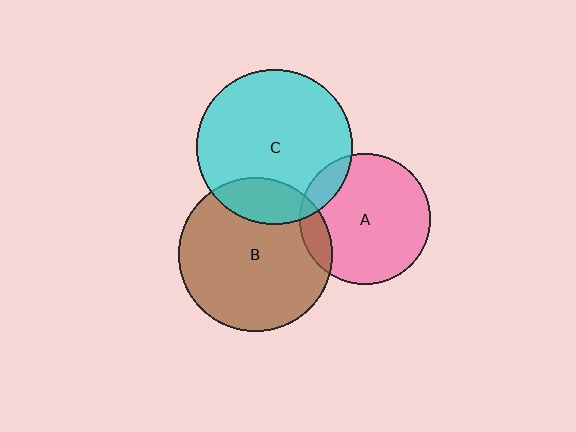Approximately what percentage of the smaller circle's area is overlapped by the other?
Approximately 10%.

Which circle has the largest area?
Circle C (cyan).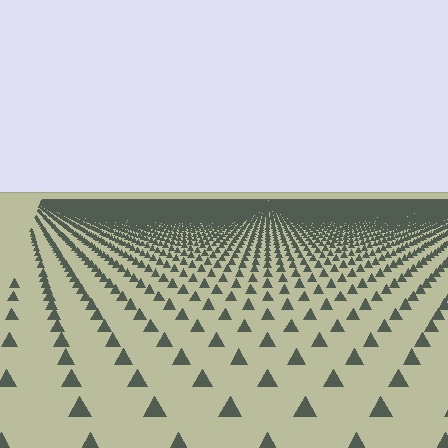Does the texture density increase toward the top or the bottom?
Density increases toward the top.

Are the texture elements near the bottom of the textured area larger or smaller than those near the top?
Larger. Near the bottom, elements are closer to the viewer and appear at a bigger on-screen size.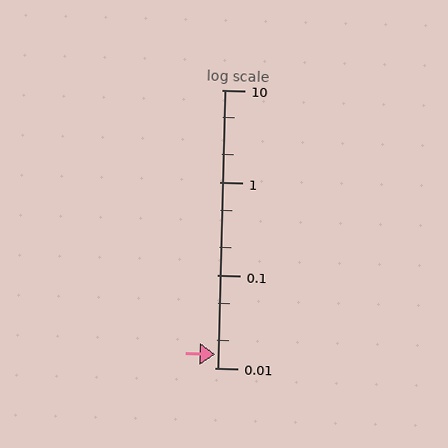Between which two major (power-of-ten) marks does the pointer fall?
The pointer is between 0.01 and 0.1.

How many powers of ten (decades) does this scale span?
The scale spans 3 decades, from 0.01 to 10.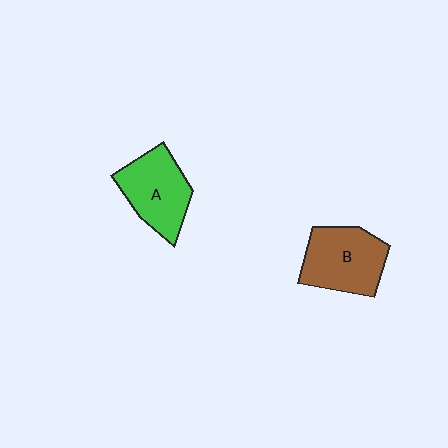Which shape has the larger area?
Shape B (brown).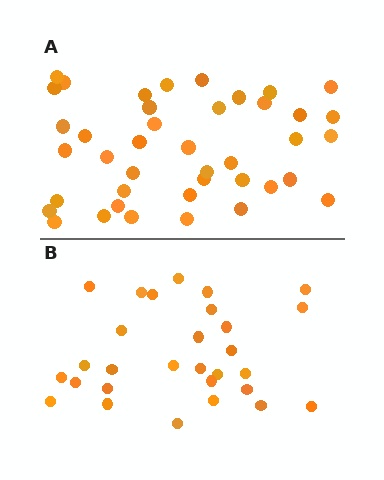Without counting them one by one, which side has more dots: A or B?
Region A (the top region) has more dots.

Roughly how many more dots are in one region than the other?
Region A has roughly 12 or so more dots than region B.